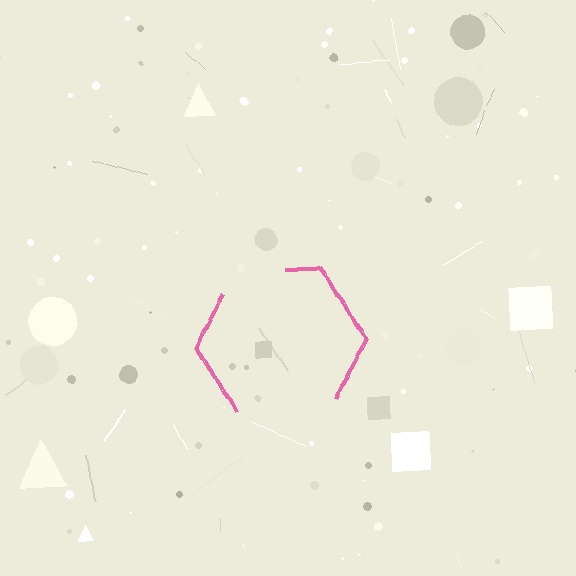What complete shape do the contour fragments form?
The contour fragments form a hexagon.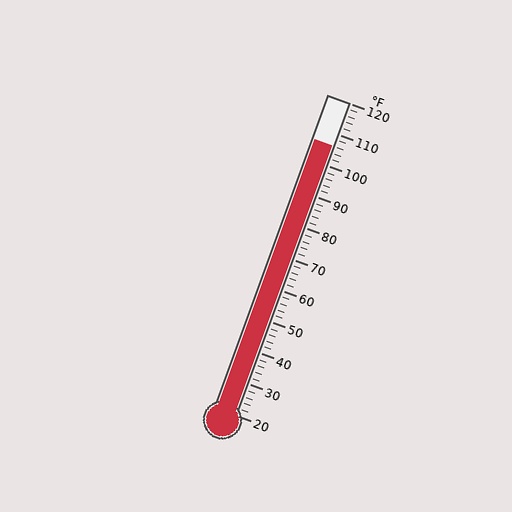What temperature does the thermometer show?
The thermometer shows approximately 106°F.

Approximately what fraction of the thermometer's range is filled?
The thermometer is filled to approximately 85% of its range.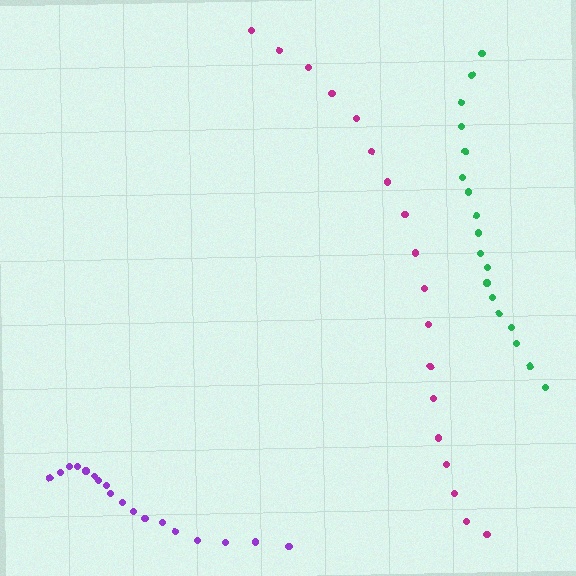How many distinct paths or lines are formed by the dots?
There are 3 distinct paths.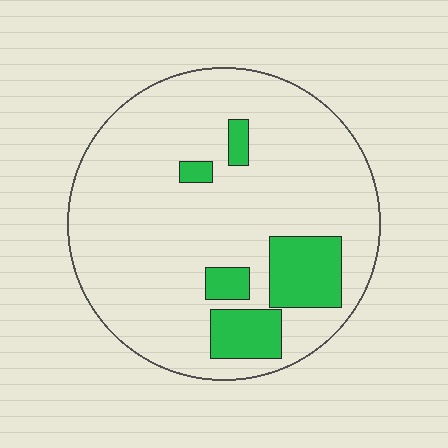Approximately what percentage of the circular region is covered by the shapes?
Approximately 15%.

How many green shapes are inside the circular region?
5.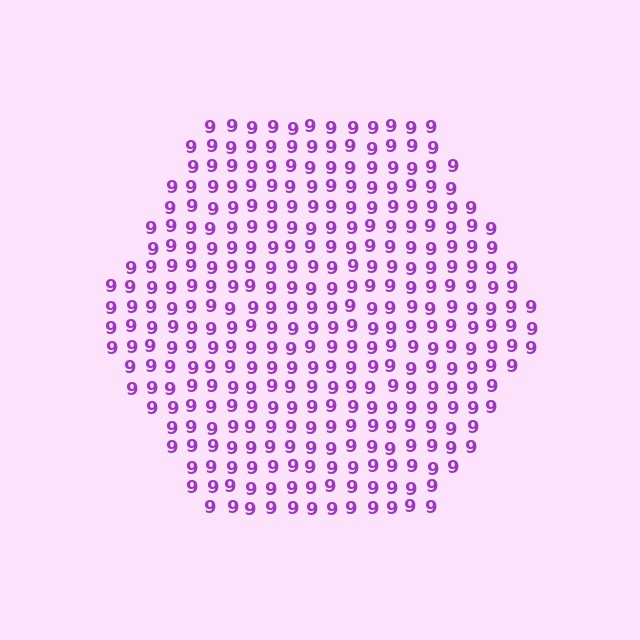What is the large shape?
The large shape is a hexagon.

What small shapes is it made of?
It is made of small digit 9's.